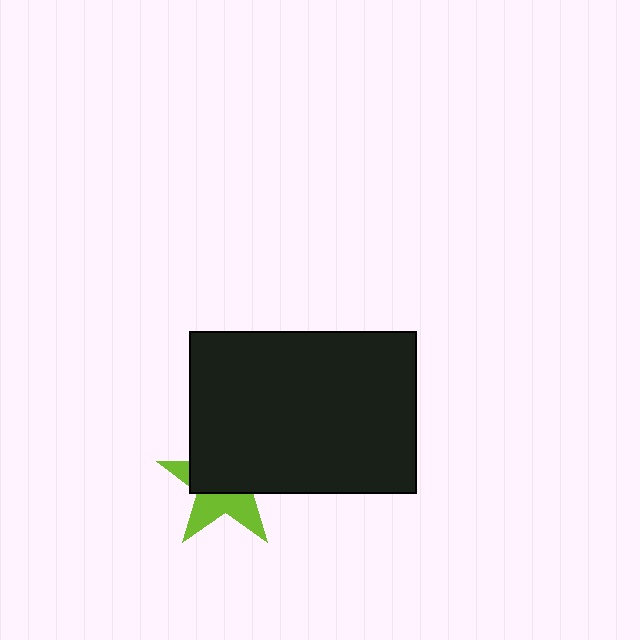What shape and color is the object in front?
The object in front is a black rectangle.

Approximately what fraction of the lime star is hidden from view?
Roughly 57% of the lime star is hidden behind the black rectangle.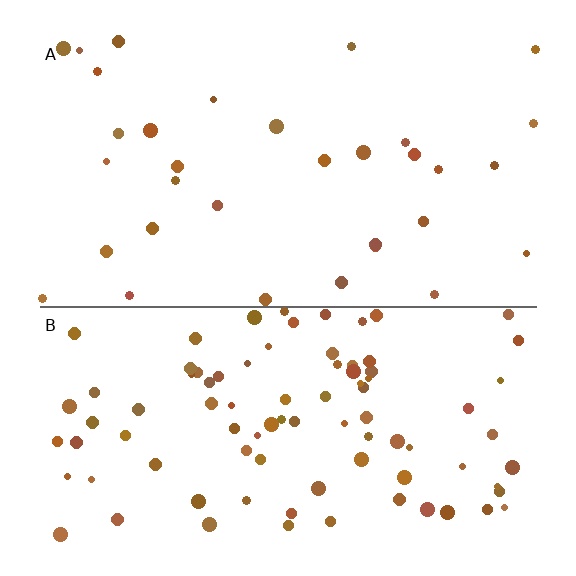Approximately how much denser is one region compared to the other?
Approximately 2.8× — region B over region A.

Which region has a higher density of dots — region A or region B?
B (the bottom).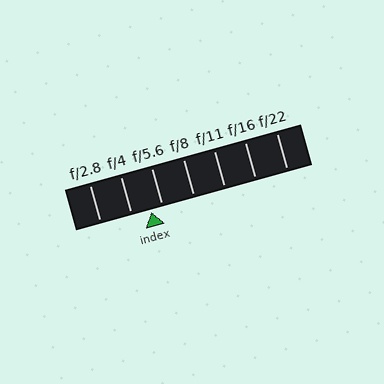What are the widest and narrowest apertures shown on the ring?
The widest aperture shown is f/2.8 and the narrowest is f/22.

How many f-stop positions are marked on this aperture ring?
There are 7 f-stop positions marked.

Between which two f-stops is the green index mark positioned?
The index mark is between f/4 and f/5.6.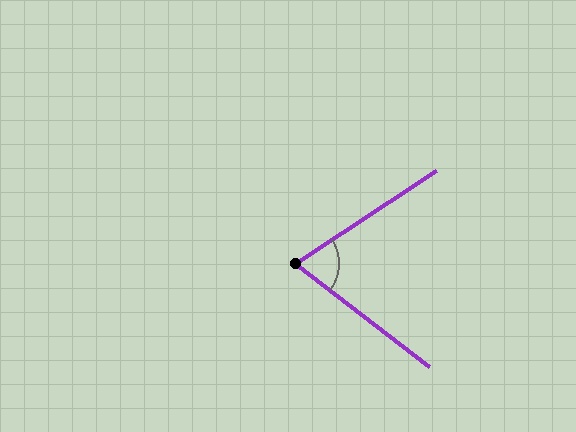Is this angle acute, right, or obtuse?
It is acute.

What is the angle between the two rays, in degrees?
Approximately 71 degrees.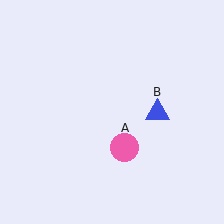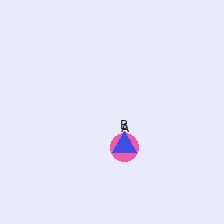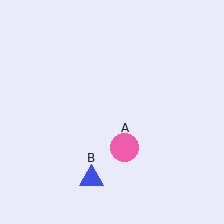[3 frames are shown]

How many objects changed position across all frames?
1 object changed position: blue triangle (object B).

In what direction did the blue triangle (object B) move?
The blue triangle (object B) moved down and to the left.